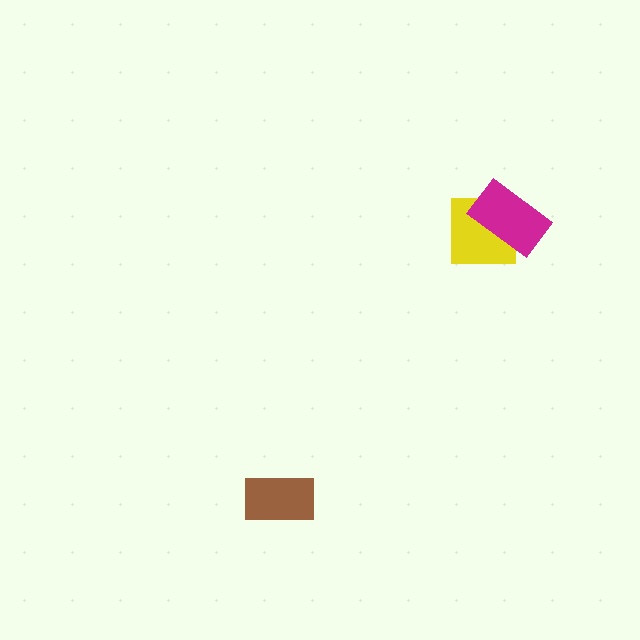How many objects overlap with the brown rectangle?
0 objects overlap with the brown rectangle.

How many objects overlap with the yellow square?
1 object overlaps with the yellow square.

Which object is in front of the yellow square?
The magenta rectangle is in front of the yellow square.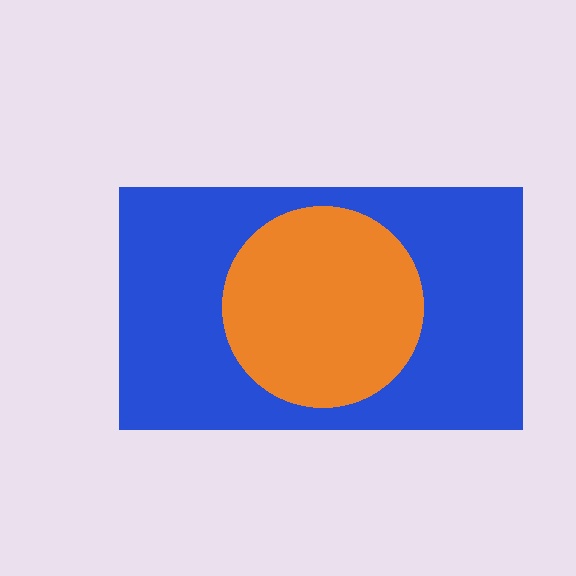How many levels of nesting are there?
2.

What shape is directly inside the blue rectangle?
The orange circle.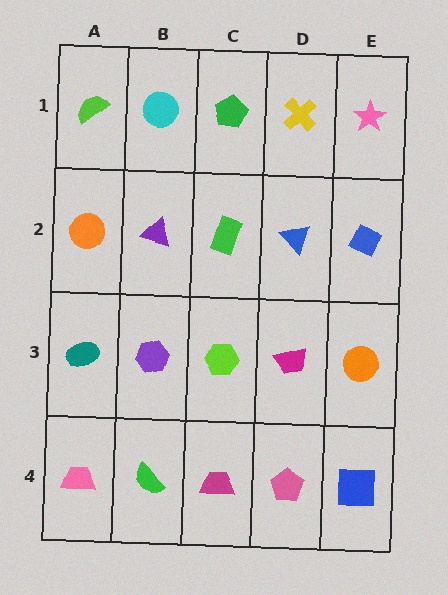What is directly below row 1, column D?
A blue triangle.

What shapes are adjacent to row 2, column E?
A pink star (row 1, column E), an orange circle (row 3, column E), a blue triangle (row 2, column D).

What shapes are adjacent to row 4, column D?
A magenta trapezoid (row 3, column D), a magenta trapezoid (row 4, column C), a blue square (row 4, column E).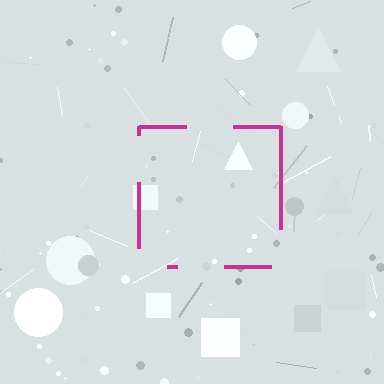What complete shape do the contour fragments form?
The contour fragments form a square.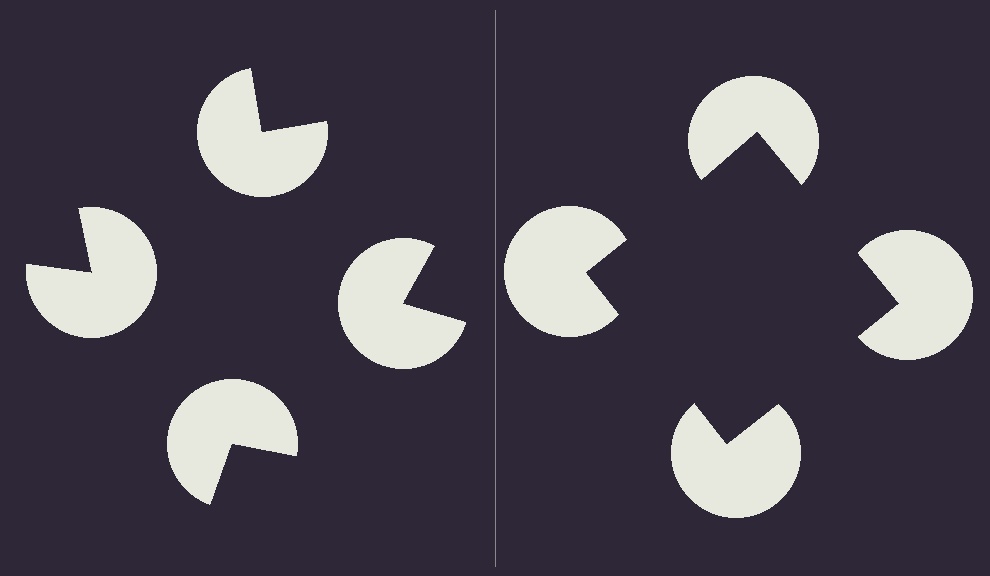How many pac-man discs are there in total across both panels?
8 — 4 on each side.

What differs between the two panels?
The pac-man discs are positioned identically on both sides; only the wedge orientations differ. On the right they align to a square; on the left they are misaligned.